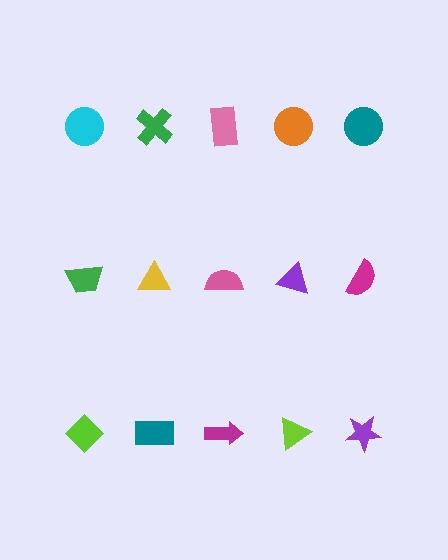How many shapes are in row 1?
5 shapes.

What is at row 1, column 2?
A green cross.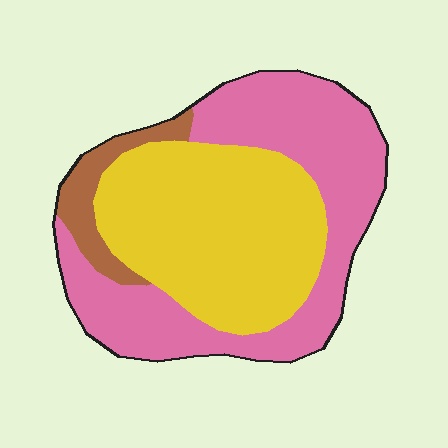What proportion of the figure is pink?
Pink covers around 45% of the figure.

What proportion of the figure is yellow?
Yellow covers 46% of the figure.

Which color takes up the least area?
Brown, at roughly 10%.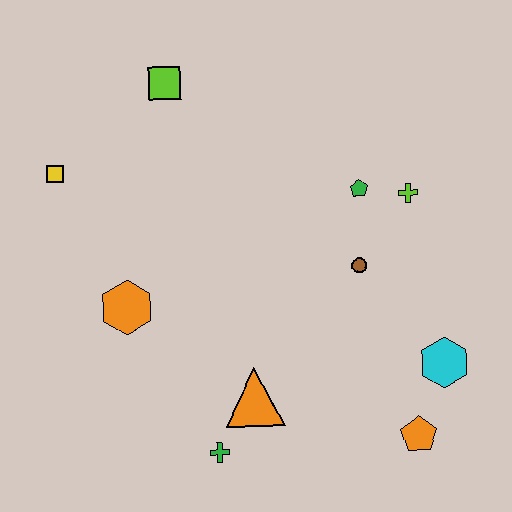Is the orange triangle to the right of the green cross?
Yes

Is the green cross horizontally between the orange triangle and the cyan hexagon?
No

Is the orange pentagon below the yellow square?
Yes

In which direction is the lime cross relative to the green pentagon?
The lime cross is to the right of the green pentagon.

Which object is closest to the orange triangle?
The green cross is closest to the orange triangle.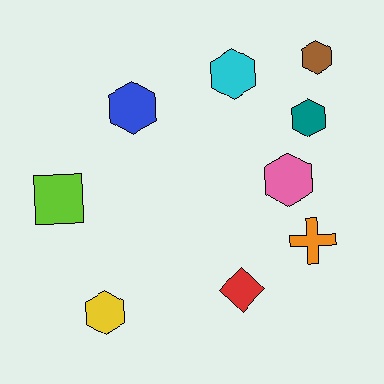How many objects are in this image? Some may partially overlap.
There are 9 objects.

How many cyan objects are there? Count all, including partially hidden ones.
There is 1 cyan object.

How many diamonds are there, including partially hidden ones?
There is 1 diamond.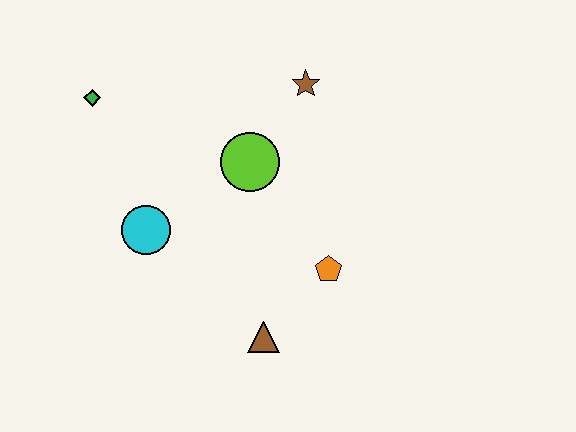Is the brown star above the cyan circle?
Yes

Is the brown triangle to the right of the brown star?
No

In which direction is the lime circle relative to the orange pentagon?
The lime circle is above the orange pentagon.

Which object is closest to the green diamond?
The cyan circle is closest to the green diamond.